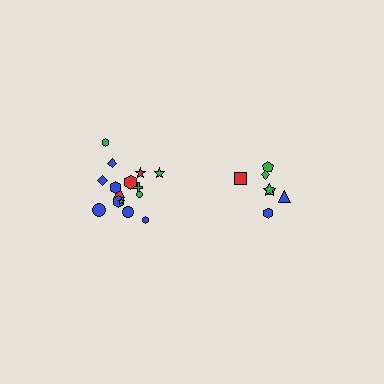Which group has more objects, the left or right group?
The left group.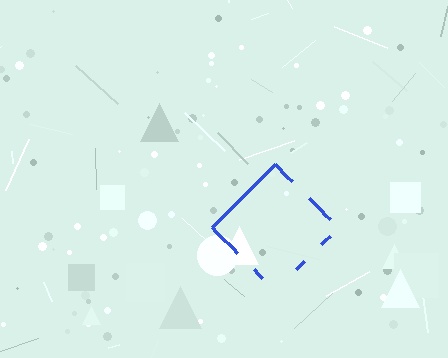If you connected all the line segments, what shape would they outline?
They would outline a diamond.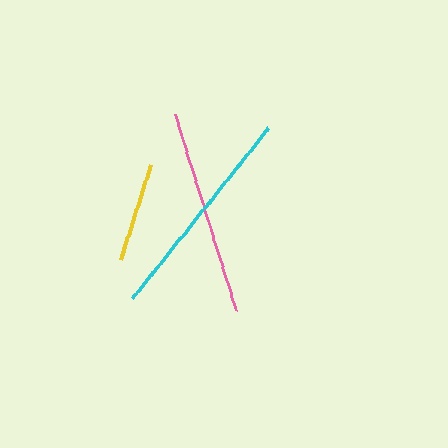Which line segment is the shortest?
The yellow line is the shortest at approximately 100 pixels.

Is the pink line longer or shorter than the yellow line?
The pink line is longer than the yellow line.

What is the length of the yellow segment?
The yellow segment is approximately 100 pixels long.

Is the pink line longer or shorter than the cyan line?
The cyan line is longer than the pink line.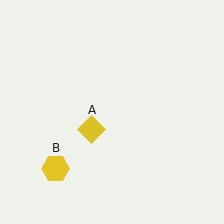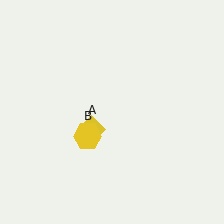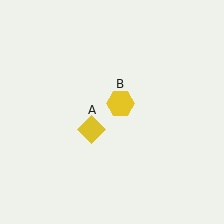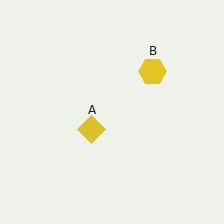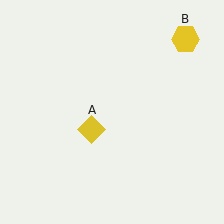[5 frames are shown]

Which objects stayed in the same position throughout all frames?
Yellow diamond (object A) remained stationary.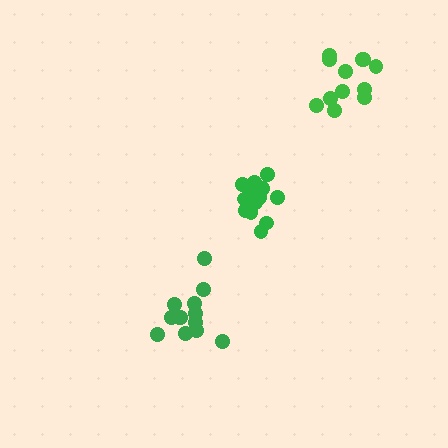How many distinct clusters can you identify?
There are 3 distinct clusters.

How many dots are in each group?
Group 1: 14 dots, Group 2: 13 dots, Group 3: 12 dots (39 total).